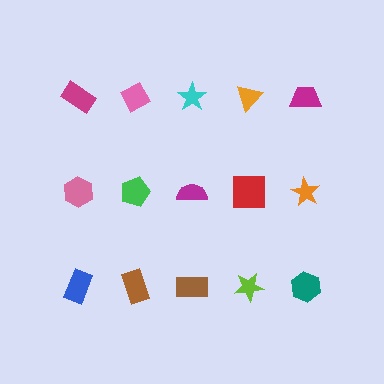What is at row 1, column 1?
A magenta rectangle.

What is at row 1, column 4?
An orange triangle.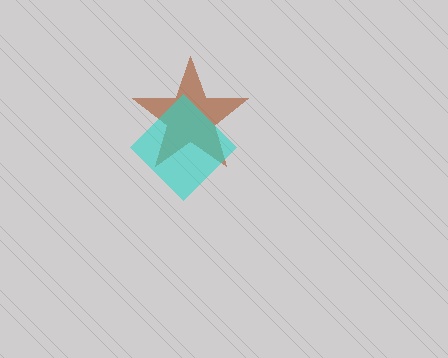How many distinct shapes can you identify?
There are 2 distinct shapes: a brown star, a cyan diamond.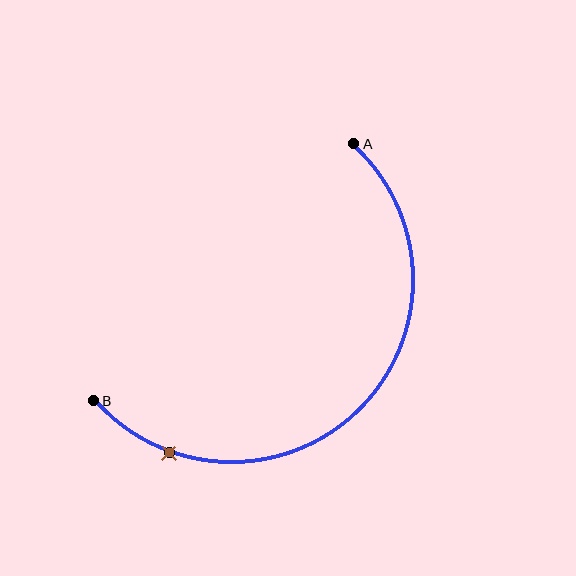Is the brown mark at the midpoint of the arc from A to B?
No. The brown mark lies on the arc but is closer to endpoint B. The arc midpoint would be at the point on the curve equidistant along the arc from both A and B.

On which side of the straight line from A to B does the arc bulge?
The arc bulges below and to the right of the straight line connecting A and B.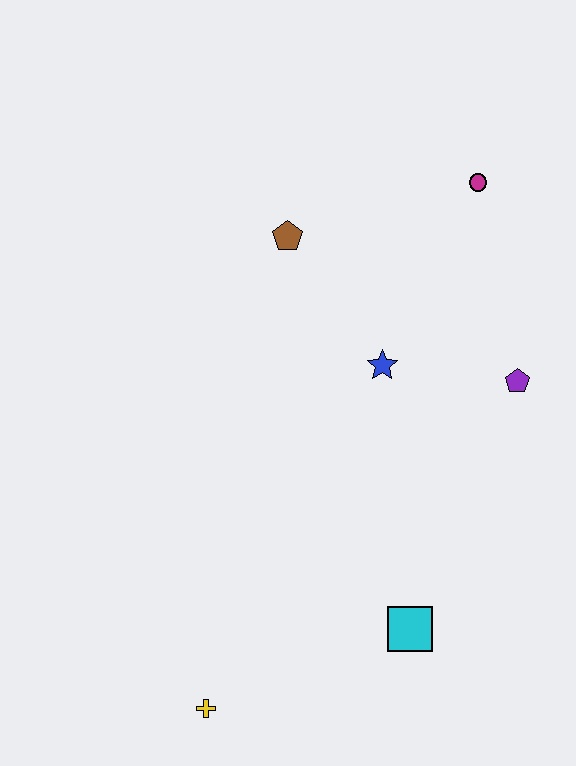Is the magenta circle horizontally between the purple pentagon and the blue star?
Yes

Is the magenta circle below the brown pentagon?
No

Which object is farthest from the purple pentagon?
The yellow cross is farthest from the purple pentagon.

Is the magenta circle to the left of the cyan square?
No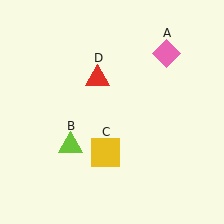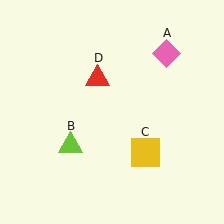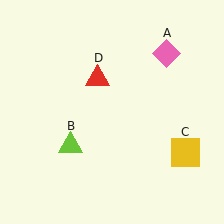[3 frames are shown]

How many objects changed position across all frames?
1 object changed position: yellow square (object C).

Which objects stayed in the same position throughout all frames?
Pink diamond (object A) and lime triangle (object B) and red triangle (object D) remained stationary.